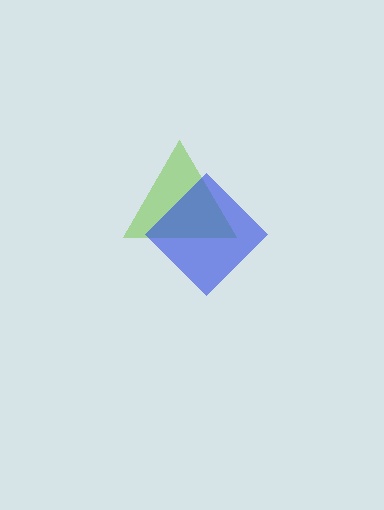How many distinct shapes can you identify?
There are 2 distinct shapes: a lime triangle, a blue diamond.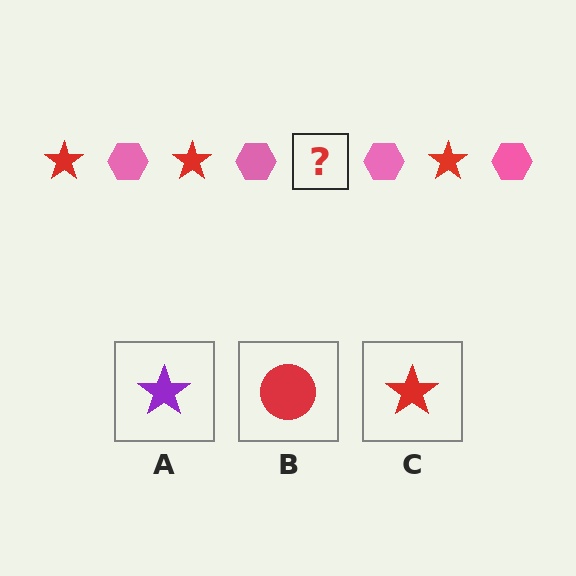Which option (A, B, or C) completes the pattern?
C.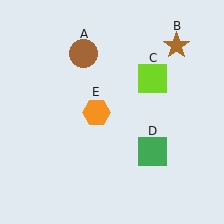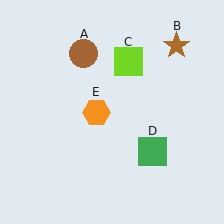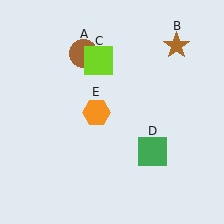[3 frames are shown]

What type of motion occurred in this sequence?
The lime square (object C) rotated counterclockwise around the center of the scene.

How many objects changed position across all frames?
1 object changed position: lime square (object C).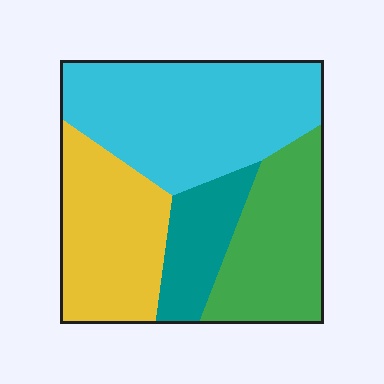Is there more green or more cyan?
Cyan.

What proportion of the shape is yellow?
Yellow takes up between a quarter and a half of the shape.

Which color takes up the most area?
Cyan, at roughly 40%.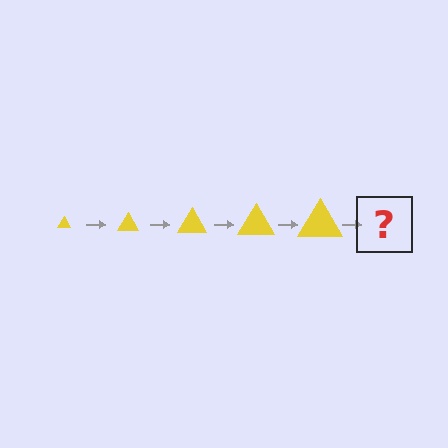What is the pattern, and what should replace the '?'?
The pattern is that the triangle gets progressively larger each step. The '?' should be a yellow triangle, larger than the previous one.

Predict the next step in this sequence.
The next step is a yellow triangle, larger than the previous one.